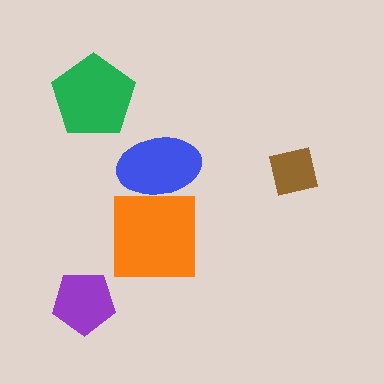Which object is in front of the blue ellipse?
The orange square is in front of the blue ellipse.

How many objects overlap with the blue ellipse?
1 object overlaps with the blue ellipse.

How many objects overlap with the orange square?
1 object overlaps with the orange square.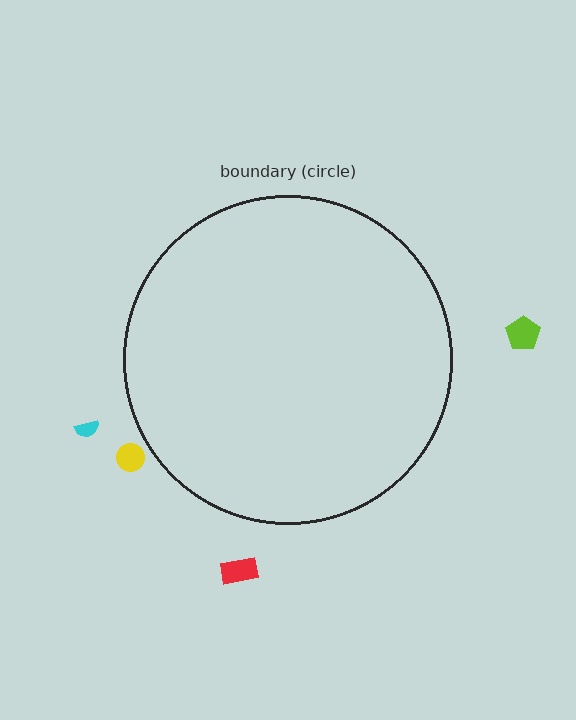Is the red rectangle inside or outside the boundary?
Outside.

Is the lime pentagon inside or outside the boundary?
Outside.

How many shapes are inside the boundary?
0 inside, 4 outside.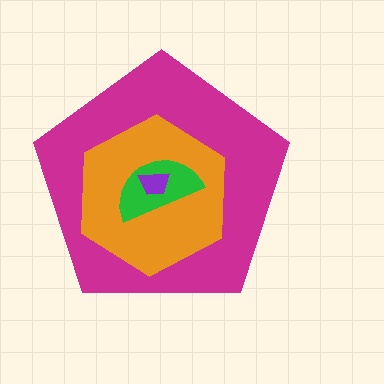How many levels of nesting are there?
4.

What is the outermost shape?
The magenta pentagon.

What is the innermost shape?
The purple trapezoid.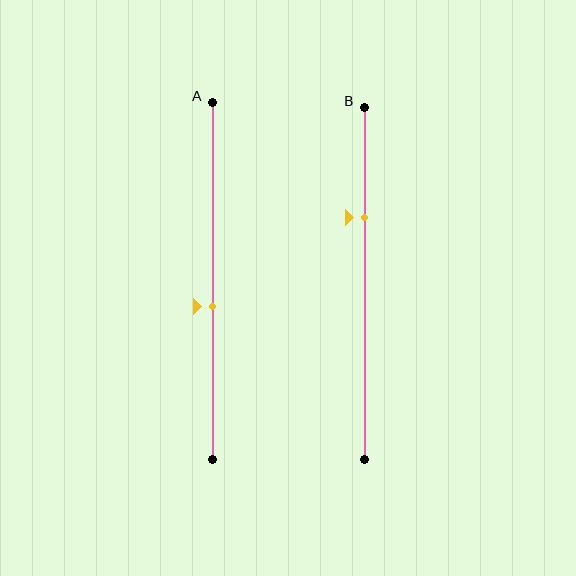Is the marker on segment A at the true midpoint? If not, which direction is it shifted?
No, the marker on segment A is shifted downward by about 7% of the segment length.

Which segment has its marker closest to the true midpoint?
Segment A has its marker closest to the true midpoint.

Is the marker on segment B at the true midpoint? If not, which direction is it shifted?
No, the marker on segment B is shifted upward by about 19% of the segment length.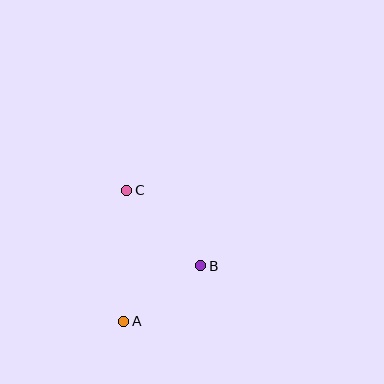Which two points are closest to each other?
Points A and B are closest to each other.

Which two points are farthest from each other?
Points A and C are farthest from each other.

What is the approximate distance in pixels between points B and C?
The distance between B and C is approximately 106 pixels.